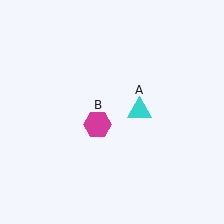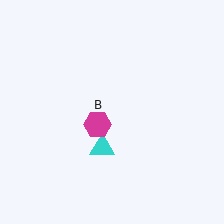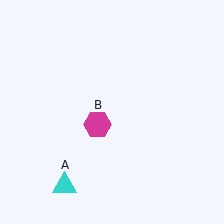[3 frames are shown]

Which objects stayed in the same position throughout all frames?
Magenta hexagon (object B) remained stationary.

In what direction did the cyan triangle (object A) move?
The cyan triangle (object A) moved down and to the left.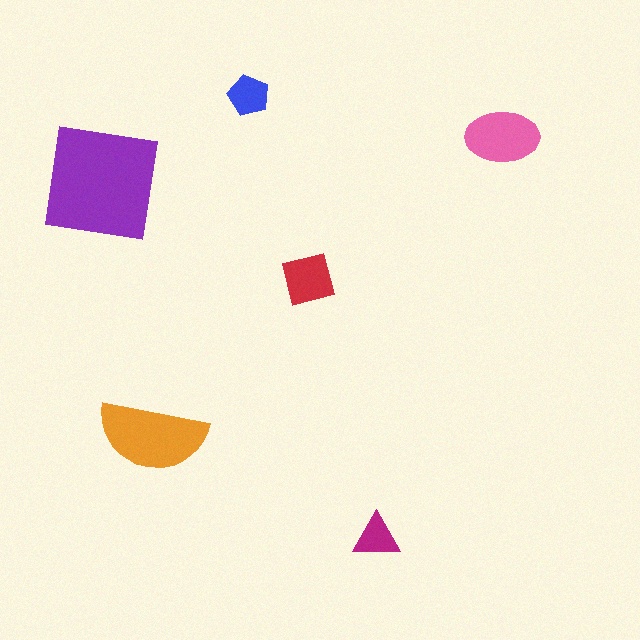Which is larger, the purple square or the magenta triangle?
The purple square.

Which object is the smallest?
The magenta triangle.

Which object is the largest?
The purple square.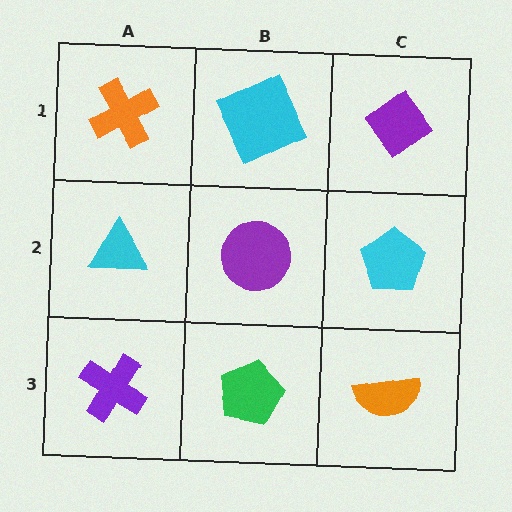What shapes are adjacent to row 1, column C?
A cyan pentagon (row 2, column C), a cyan square (row 1, column B).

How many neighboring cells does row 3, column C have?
2.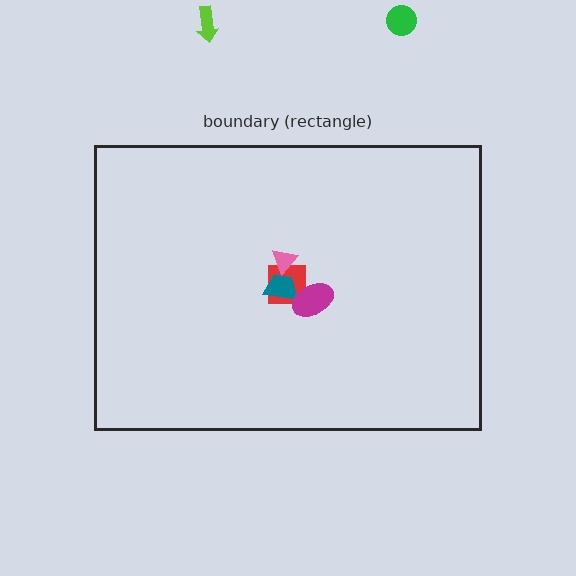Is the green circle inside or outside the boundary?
Outside.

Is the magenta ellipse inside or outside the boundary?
Inside.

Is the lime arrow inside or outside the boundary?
Outside.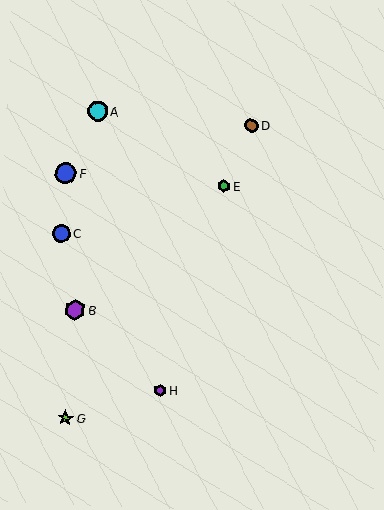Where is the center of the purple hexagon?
The center of the purple hexagon is at (160, 390).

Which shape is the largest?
The blue circle (labeled F) is the largest.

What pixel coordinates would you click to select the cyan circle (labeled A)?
Click at (98, 111) to select the cyan circle A.